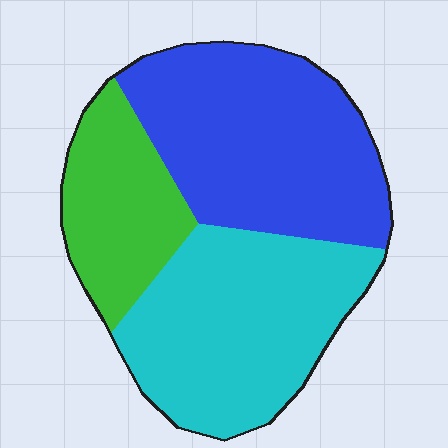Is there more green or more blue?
Blue.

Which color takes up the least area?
Green, at roughly 20%.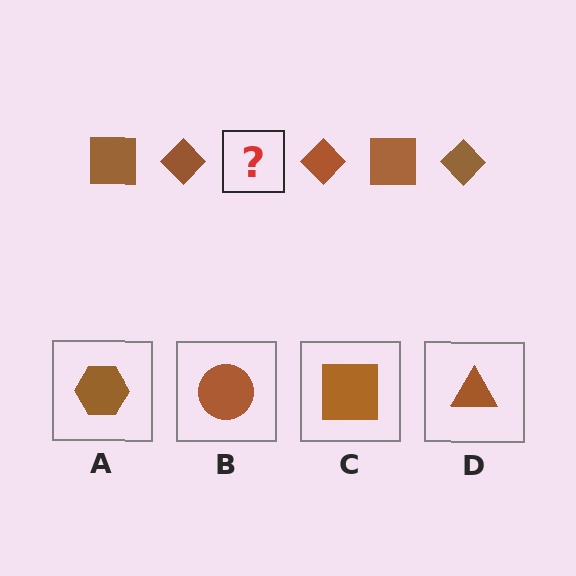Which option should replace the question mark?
Option C.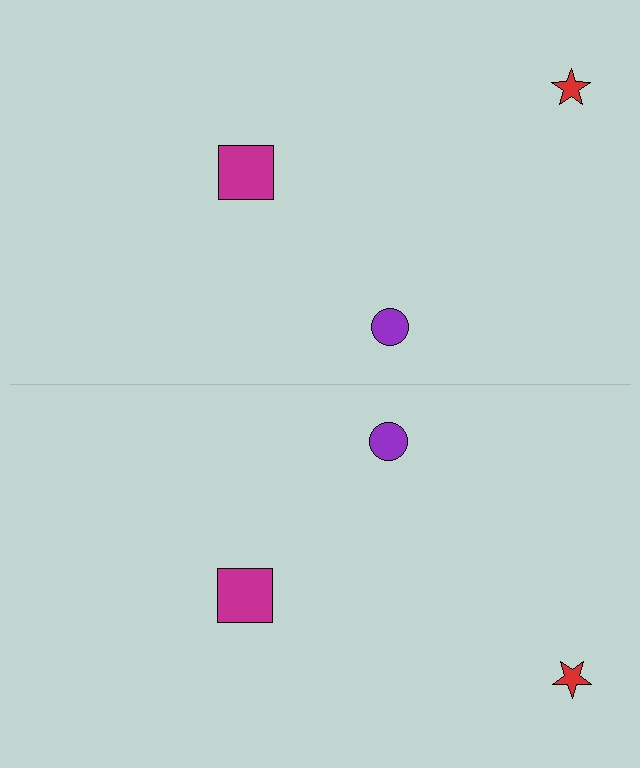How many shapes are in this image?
There are 6 shapes in this image.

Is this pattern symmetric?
Yes, this pattern has bilateral (reflection) symmetry.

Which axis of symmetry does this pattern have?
The pattern has a horizontal axis of symmetry running through the center of the image.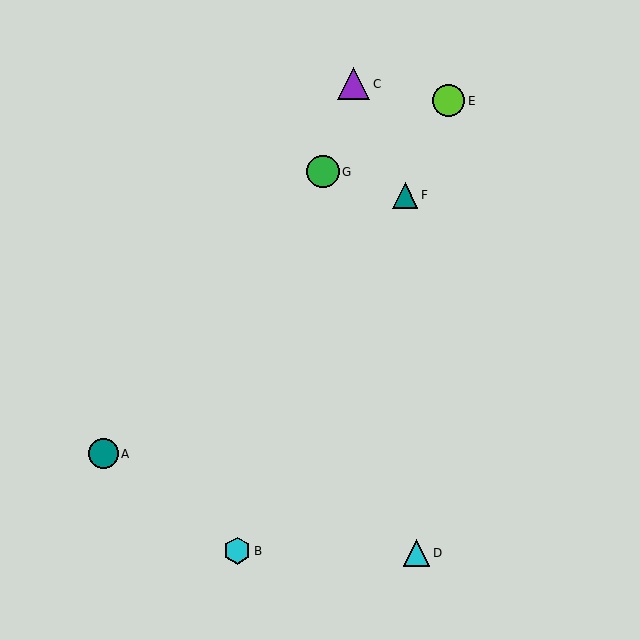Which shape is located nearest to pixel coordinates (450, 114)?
The lime circle (labeled E) at (449, 101) is nearest to that location.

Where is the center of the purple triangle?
The center of the purple triangle is at (354, 84).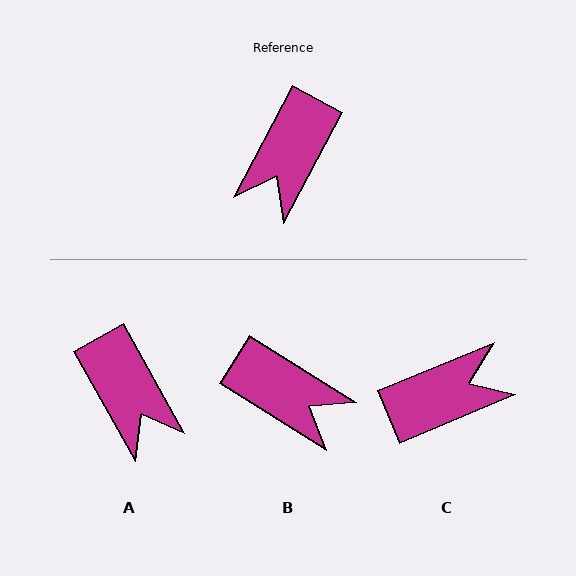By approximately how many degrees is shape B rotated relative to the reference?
Approximately 86 degrees counter-clockwise.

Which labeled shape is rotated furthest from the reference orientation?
C, about 140 degrees away.